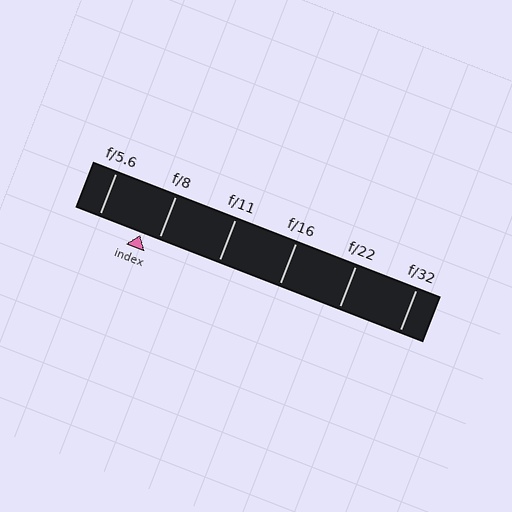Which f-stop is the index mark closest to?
The index mark is closest to f/8.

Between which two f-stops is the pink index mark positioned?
The index mark is between f/5.6 and f/8.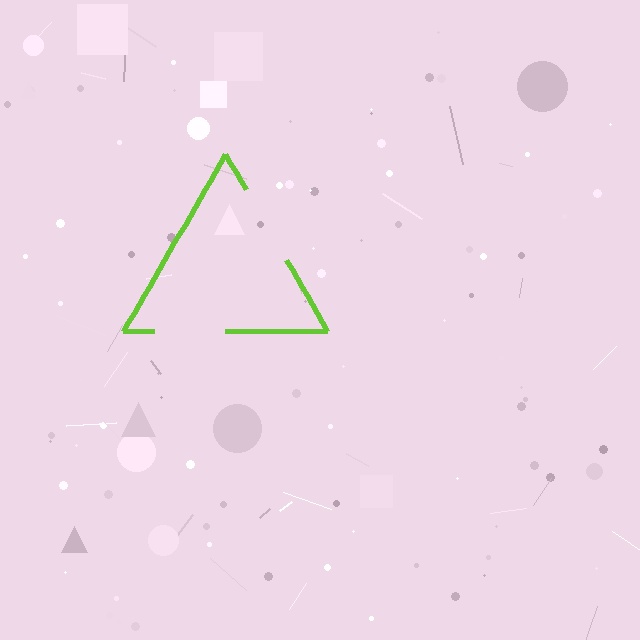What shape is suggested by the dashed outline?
The dashed outline suggests a triangle.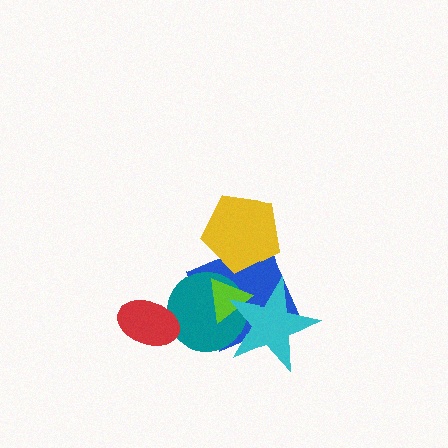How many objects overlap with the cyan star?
3 objects overlap with the cyan star.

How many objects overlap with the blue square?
4 objects overlap with the blue square.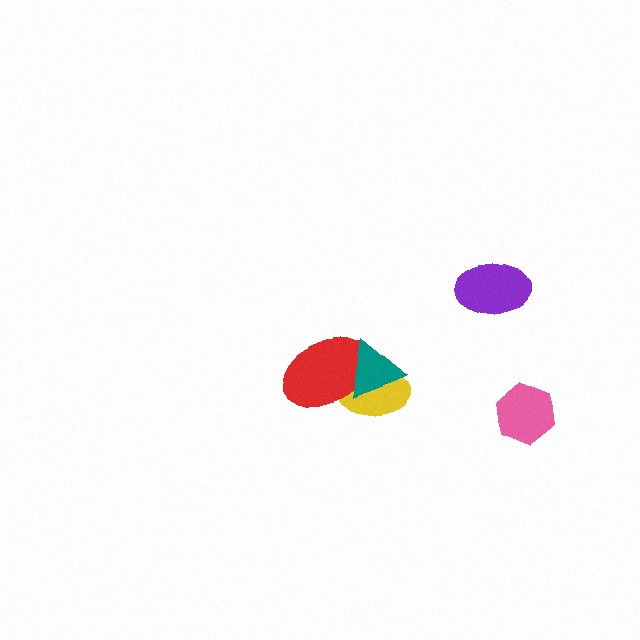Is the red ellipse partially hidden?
Yes, it is partially covered by another shape.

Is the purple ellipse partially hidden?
No, no other shape covers it.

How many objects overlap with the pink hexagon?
0 objects overlap with the pink hexagon.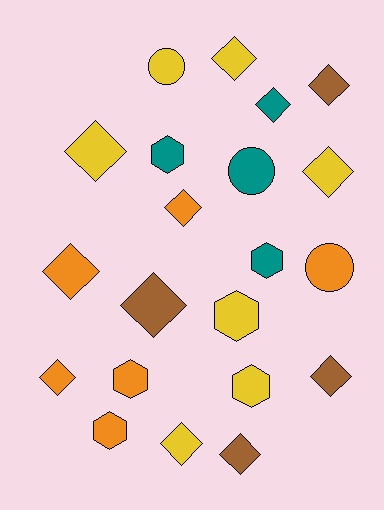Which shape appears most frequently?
Diamond, with 12 objects.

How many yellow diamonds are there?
There are 4 yellow diamonds.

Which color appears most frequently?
Yellow, with 7 objects.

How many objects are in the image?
There are 21 objects.